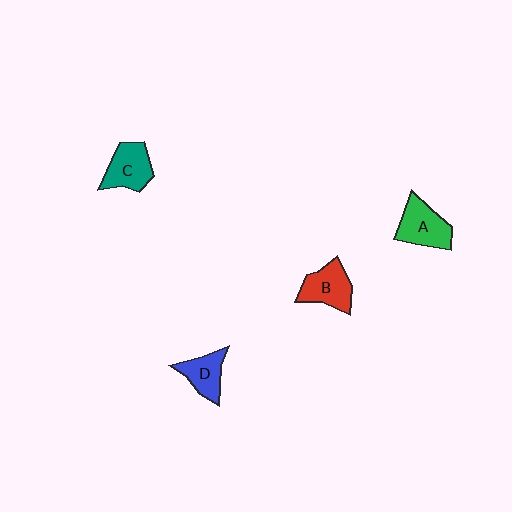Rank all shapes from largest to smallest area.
From largest to smallest: A (green), B (red), C (teal), D (blue).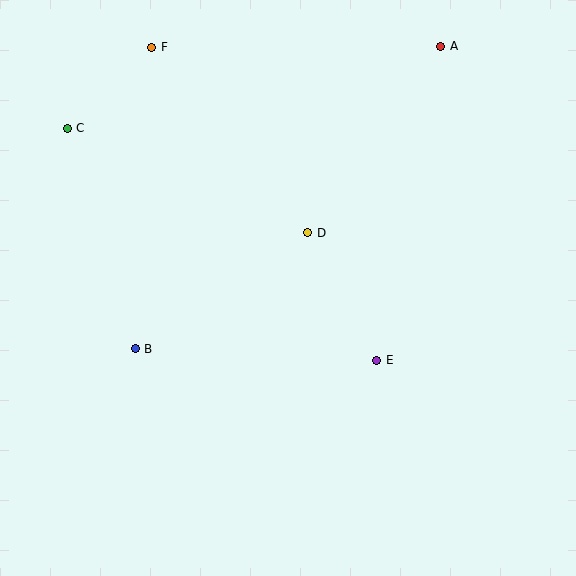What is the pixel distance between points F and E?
The distance between F and E is 385 pixels.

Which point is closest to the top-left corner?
Point C is closest to the top-left corner.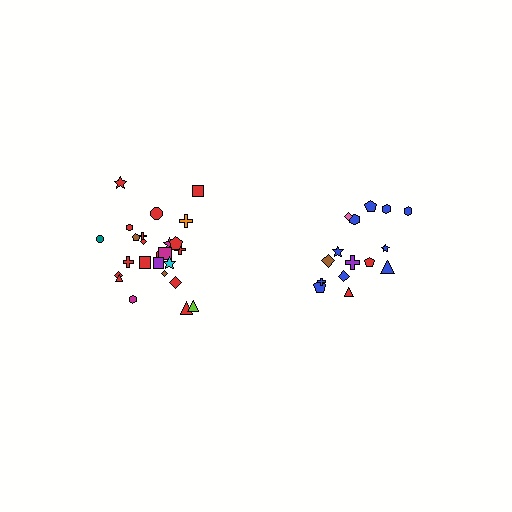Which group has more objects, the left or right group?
The left group.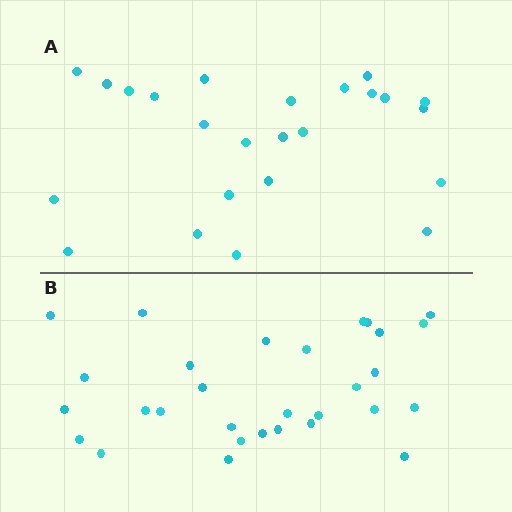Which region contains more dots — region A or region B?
Region B (the bottom region) has more dots.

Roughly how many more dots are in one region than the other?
Region B has about 6 more dots than region A.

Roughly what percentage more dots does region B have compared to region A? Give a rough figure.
About 25% more.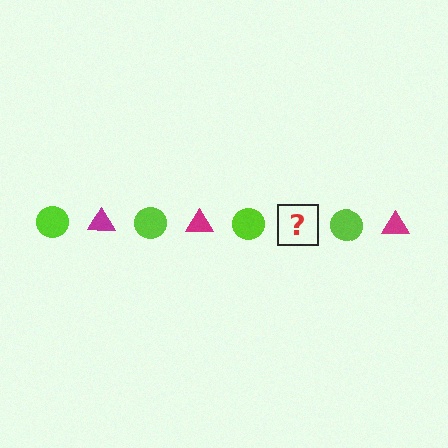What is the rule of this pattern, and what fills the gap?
The rule is that the pattern alternates between lime circle and magenta triangle. The gap should be filled with a magenta triangle.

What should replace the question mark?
The question mark should be replaced with a magenta triangle.